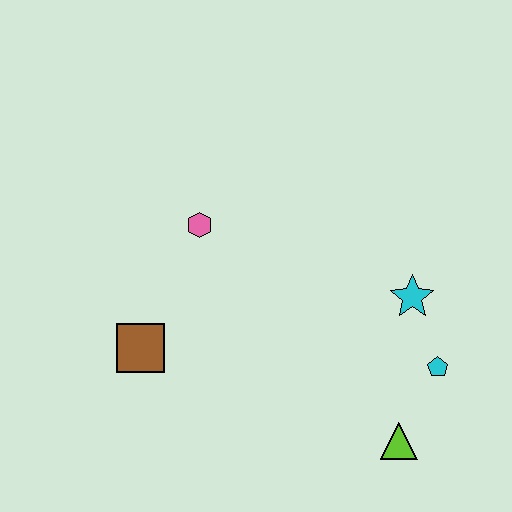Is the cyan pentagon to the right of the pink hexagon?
Yes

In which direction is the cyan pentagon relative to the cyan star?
The cyan pentagon is below the cyan star.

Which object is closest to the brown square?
The pink hexagon is closest to the brown square.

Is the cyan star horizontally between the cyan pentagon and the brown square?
Yes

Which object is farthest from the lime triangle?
The pink hexagon is farthest from the lime triangle.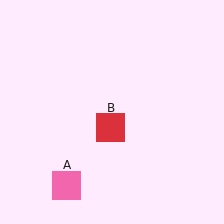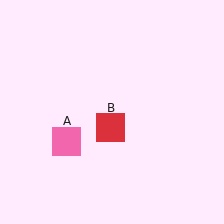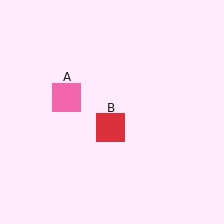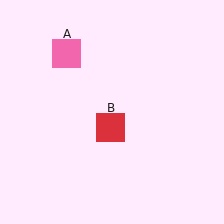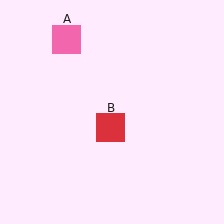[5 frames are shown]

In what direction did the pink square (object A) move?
The pink square (object A) moved up.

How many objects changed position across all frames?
1 object changed position: pink square (object A).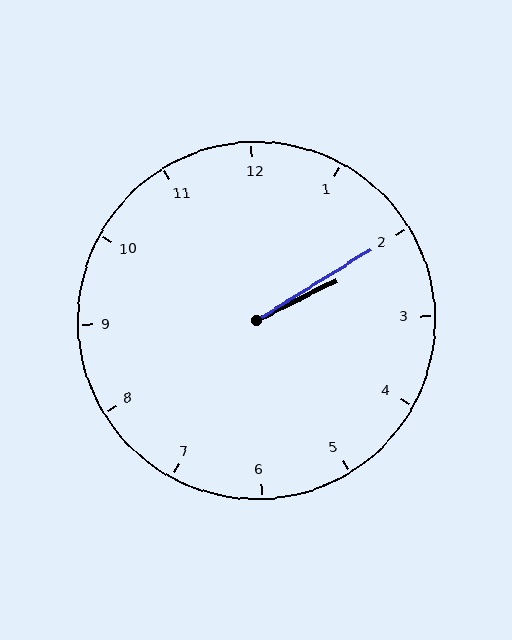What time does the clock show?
2:10.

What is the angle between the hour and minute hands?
Approximately 5 degrees.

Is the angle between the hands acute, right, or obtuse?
It is acute.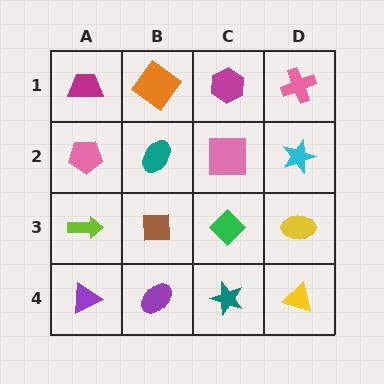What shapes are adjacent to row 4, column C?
A green diamond (row 3, column C), a purple ellipse (row 4, column B), a yellow triangle (row 4, column D).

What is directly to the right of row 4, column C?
A yellow triangle.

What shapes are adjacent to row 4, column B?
A brown square (row 3, column B), a purple triangle (row 4, column A), a teal star (row 4, column C).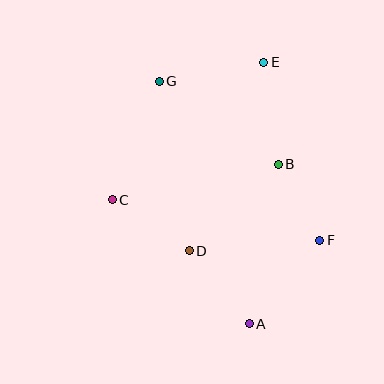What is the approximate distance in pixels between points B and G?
The distance between B and G is approximately 145 pixels.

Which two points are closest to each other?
Points B and F are closest to each other.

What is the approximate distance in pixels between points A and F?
The distance between A and F is approximately 109 pixels.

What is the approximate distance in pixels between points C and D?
The distance between C and D is approximately 92 pixels.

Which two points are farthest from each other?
Points A and E are farthest from each other.